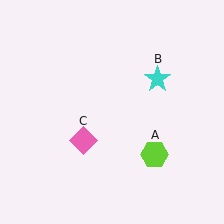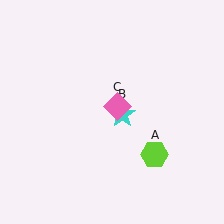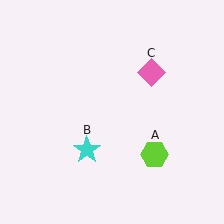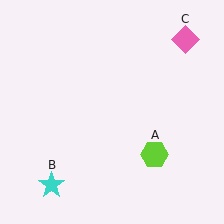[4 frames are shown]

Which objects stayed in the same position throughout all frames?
Lime hexagon (object A) remained stationary.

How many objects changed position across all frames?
2 objects changed position: cyan star (object B), pink diamond (object C).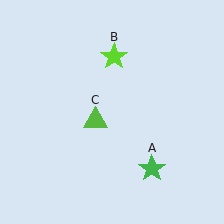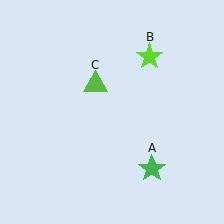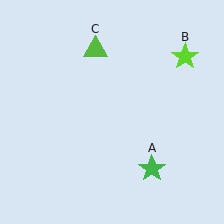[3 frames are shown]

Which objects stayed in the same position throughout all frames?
Green star (object A) remained stationary.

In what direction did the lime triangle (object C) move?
The lime triangle (object C) moved up.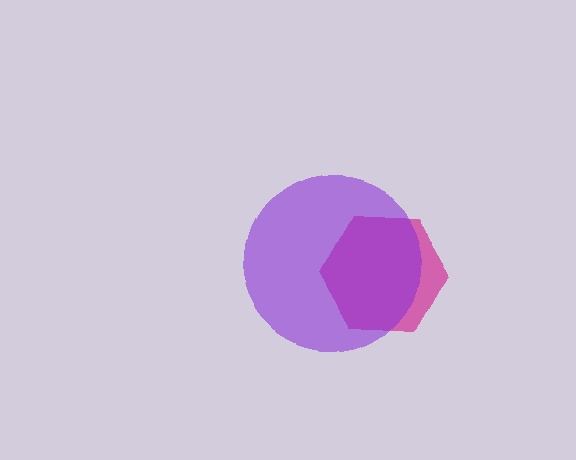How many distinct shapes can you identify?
There are 2 distinct shapes: a magenta hexagon, a purple circle.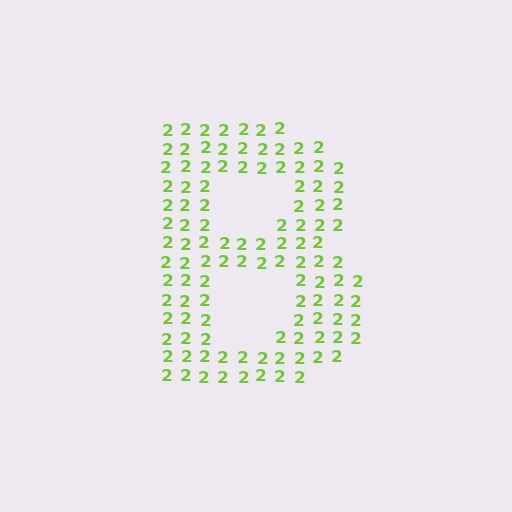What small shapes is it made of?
It is made of small digit 2's.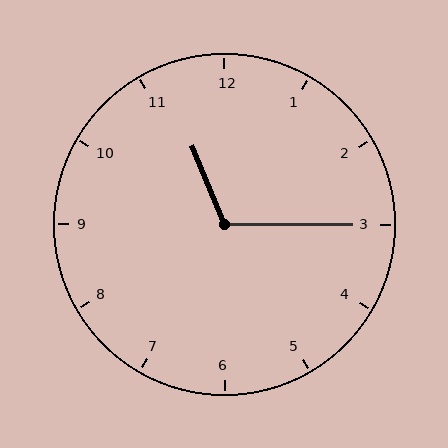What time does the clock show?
11:15.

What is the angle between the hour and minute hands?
Approximately 112 degrees.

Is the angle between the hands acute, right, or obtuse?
It is obtuse.